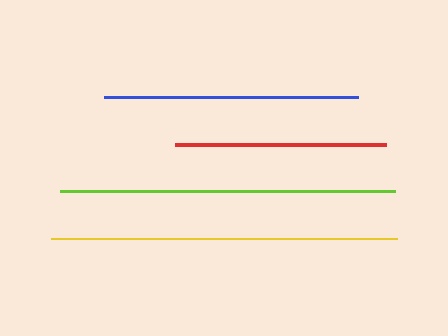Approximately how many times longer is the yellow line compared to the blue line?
The yellow line is approximately 1.4 times the length of the blue line.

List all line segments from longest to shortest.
From longest to shortest: yellow, lime, blue, red.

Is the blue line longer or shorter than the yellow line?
The yellow line is longer than the blue line.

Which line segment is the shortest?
The red line is the shortest at approximately 210 pixels.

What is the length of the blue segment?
The blue segment is approximately 253 pixels long.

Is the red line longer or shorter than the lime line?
The lime line is longer than the red line.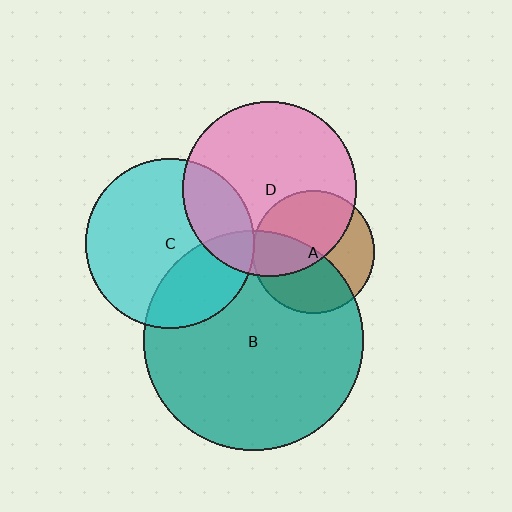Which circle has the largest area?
Circle B (teal).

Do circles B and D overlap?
Yes.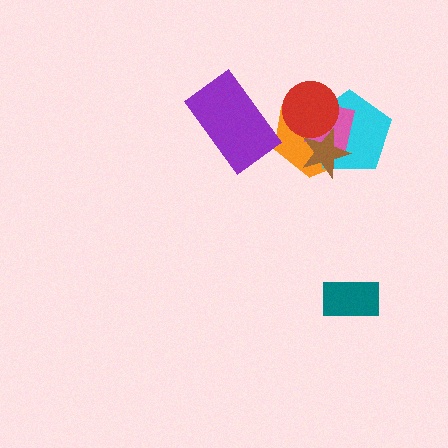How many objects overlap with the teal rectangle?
0 objects overlap with the teal rectangle.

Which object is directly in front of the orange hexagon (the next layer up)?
The cyan pentagon is directly in front of the orange hexagon.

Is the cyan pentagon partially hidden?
Yes, it is partially covered by another shape.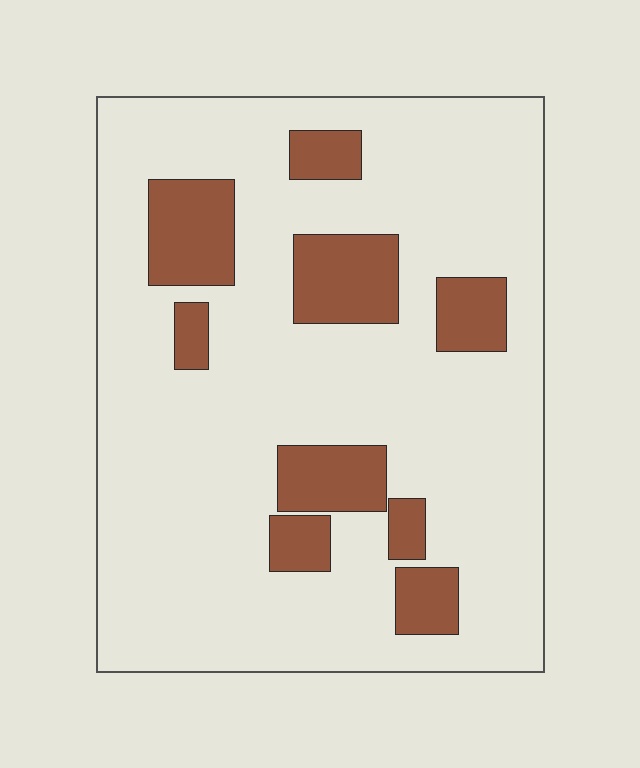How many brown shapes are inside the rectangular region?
9.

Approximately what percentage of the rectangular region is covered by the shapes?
Approximately 20%.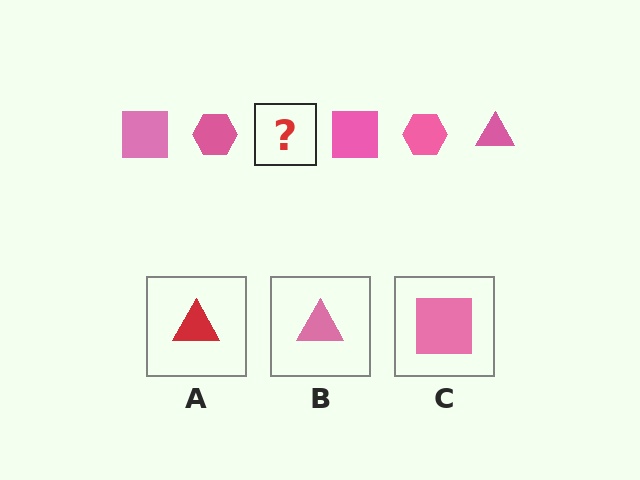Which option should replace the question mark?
Option B.